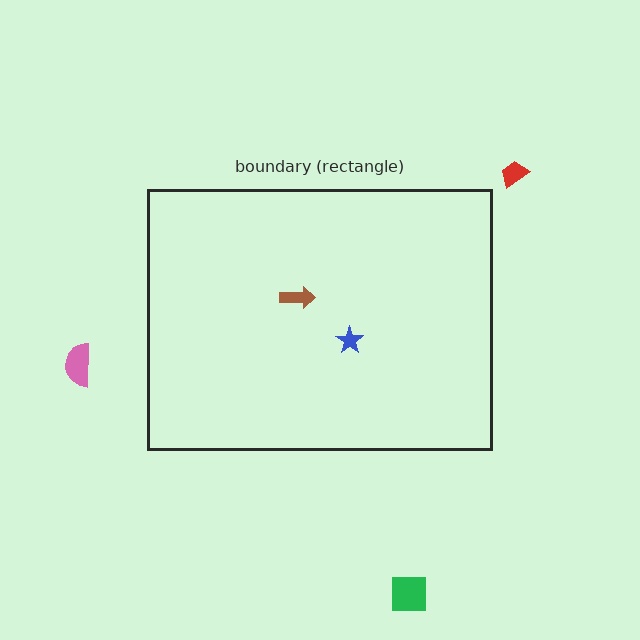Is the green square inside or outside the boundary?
Outside.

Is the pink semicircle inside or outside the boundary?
Outside.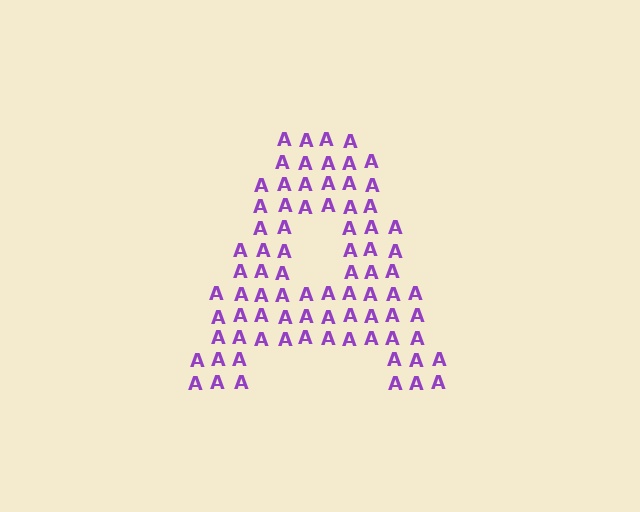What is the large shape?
The large shape is the letter A.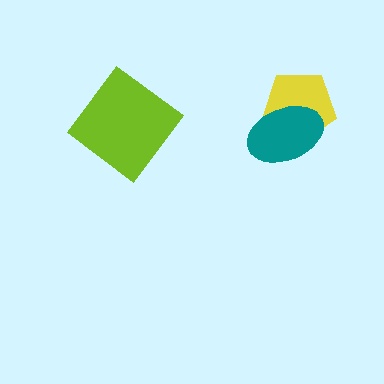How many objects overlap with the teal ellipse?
1 object overlaps with the teal ellipse.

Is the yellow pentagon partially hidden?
Yes, it is partially covered by another shape.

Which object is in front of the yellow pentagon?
The teal ellipse is in front of the yellow pentagon.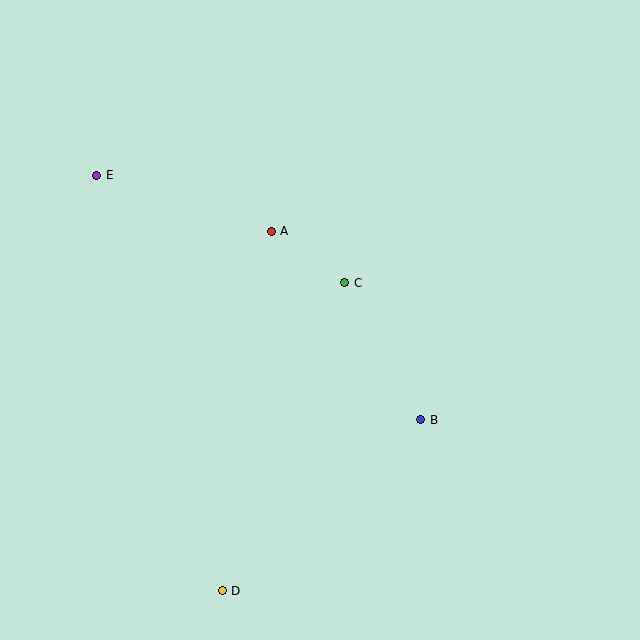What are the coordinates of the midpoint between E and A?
The midpoint between E and A is at (184, 203).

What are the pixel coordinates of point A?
Point A is at (271, 231).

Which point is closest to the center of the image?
Point C at (345, 283) is closest to the center.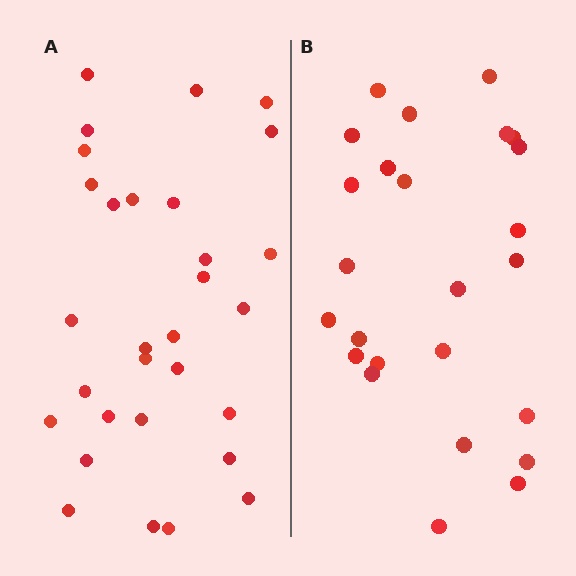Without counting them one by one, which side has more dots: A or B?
Region A (the left region) has more dots.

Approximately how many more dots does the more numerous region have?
Region A has about 5 more dots than region B.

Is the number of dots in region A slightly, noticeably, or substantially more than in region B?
Region A has only slightly more — the two regions are fairly close. The ratio is roughly 1.2 to 1.